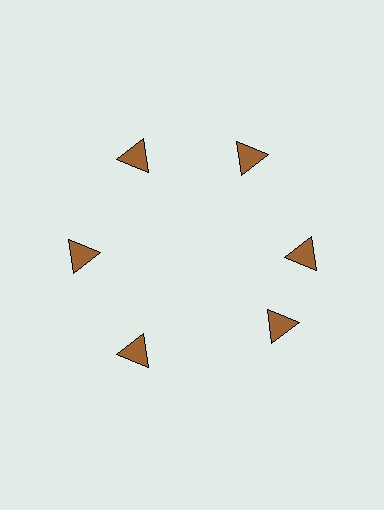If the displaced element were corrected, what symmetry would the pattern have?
It would have 6-fold rotational symmetry — the pattern would map onto itself every 60 degrees.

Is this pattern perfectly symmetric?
No. The 6 brown triangles are arranged in a ring, but one element near the 5 o'clock position is rotated out of alignment along the ring, breaking the 6-fold rotational symmetry.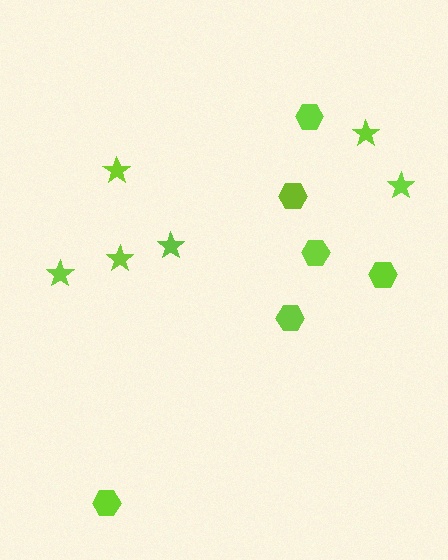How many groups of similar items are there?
There are 2 groups: one group of stars (6) and one group of hexagons (6).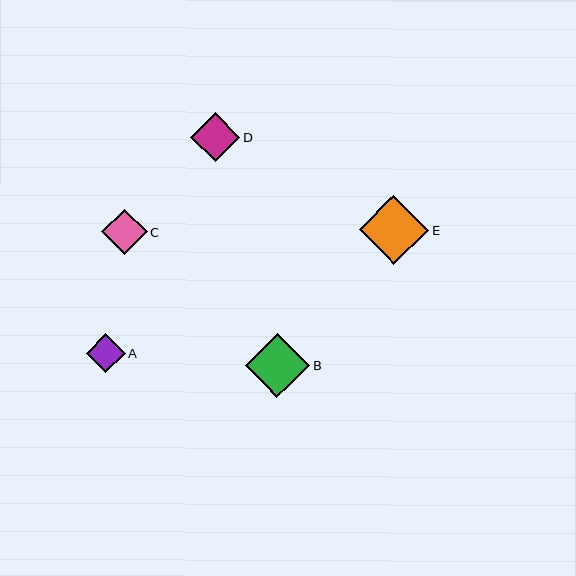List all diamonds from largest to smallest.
From largest to smallest: E, B, D, C, A.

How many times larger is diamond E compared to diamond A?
Diamond E is approximately 1.8 times the size of diamond A.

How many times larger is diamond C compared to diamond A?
Diamond C is approximately 1.2 times the size of diamond A.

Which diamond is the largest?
Diamond E is the largest with a size of approximately 69 pixels.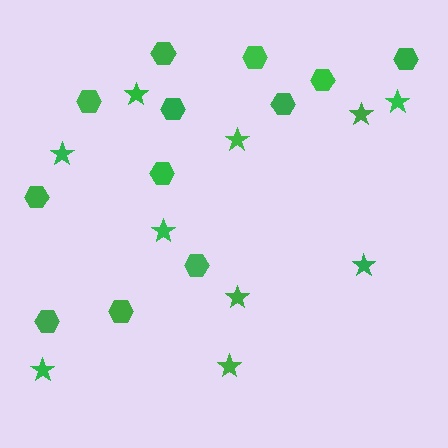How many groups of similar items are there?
There are 2 groups: one group of hexagons (12) and one group of stars (10).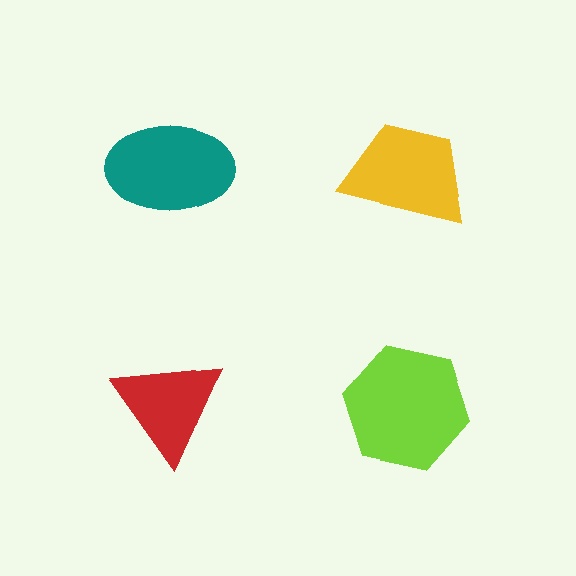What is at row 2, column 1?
A red triangle.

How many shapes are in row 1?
2 shapes.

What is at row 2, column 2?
A lime hexagon.